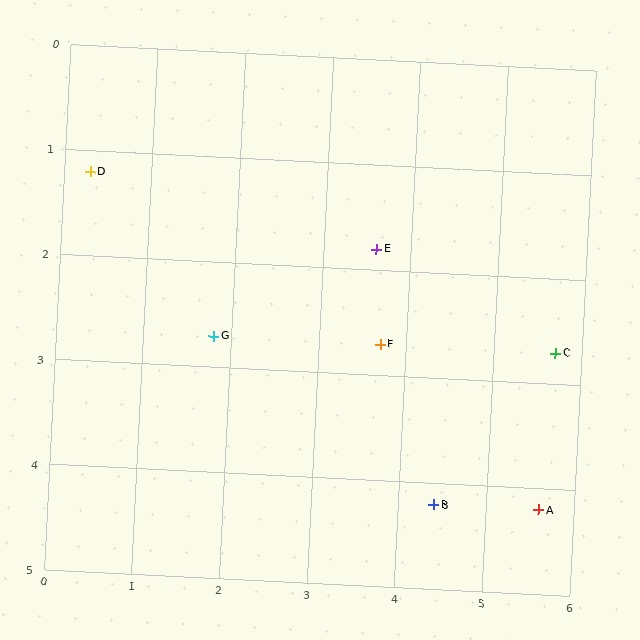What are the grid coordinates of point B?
Point B is at approximately (4.4, 4.2).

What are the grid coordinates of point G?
Point G is at approximately (1.8, 2.7).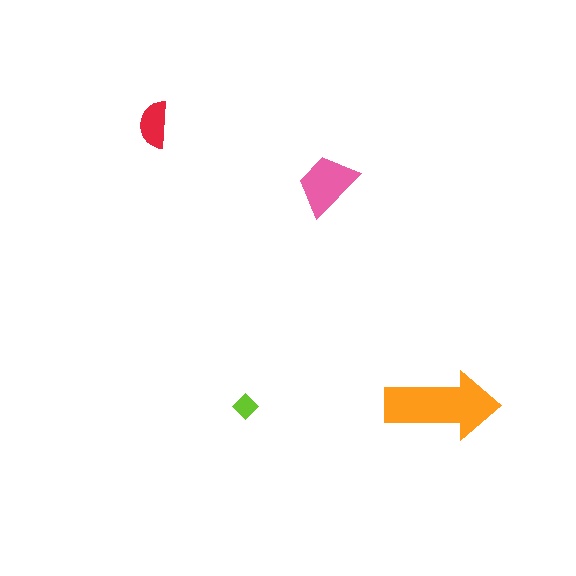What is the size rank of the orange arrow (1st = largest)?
1st.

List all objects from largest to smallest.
The orange arrow, the pink trapezoid, the red semicircle, the lime diamond.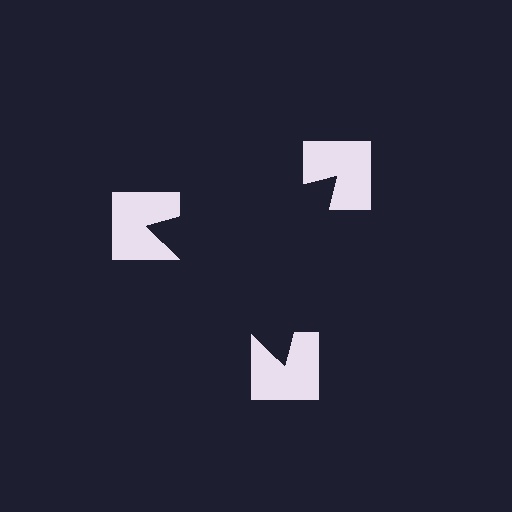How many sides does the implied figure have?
3 sides.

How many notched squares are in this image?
There are 3 — one at each vertex of the illusory triangle.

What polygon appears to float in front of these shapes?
An illusory triangle — its edges are inferred from the aligned wedge cuts in the notched squares, not physically drawn.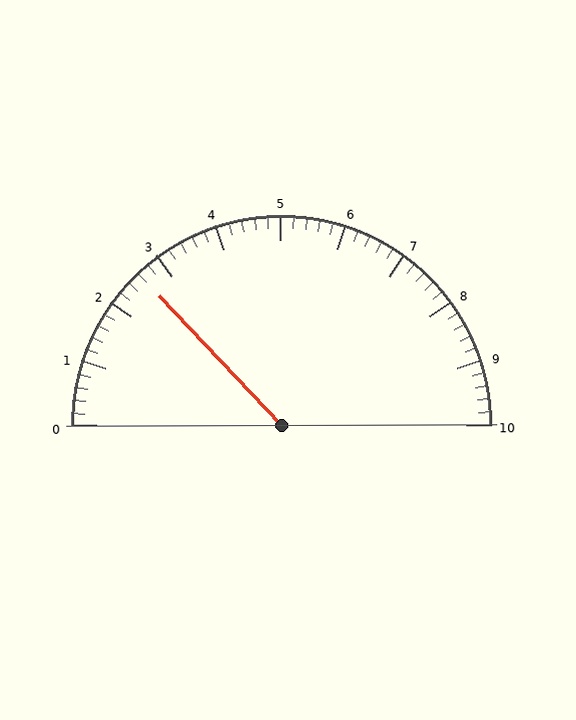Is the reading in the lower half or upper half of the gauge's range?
The reading is in the lower half of the range (0 to 10).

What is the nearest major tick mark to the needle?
The nearest major tick mark is 3.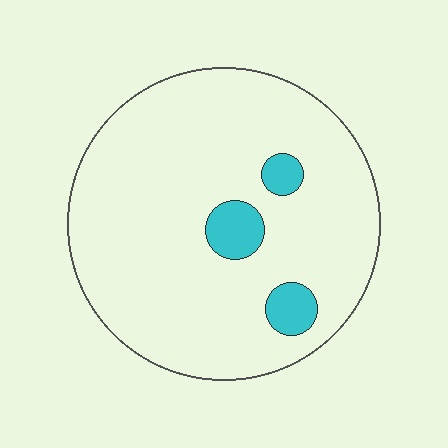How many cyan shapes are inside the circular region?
3.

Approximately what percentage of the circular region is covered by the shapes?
Approximately 10%.